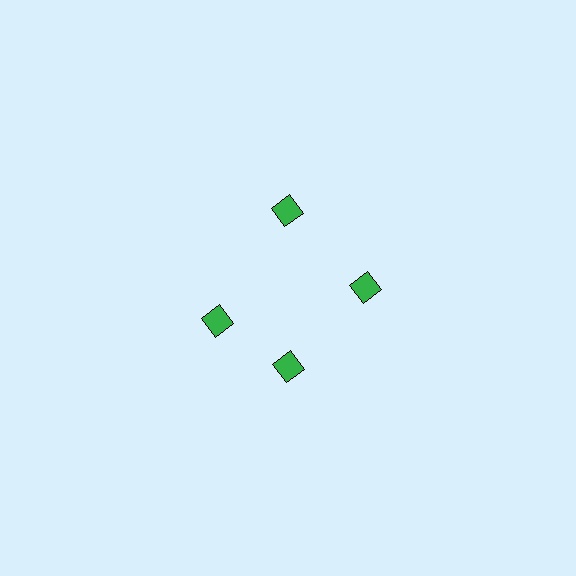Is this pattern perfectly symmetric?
No. The 4 green diamonds are arranged in a ring, but one element near the 9 o'clock position is rotated out of alignment along the ring, breaking the 4-fold rotational symmetry.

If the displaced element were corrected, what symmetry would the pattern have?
It would have 4-fold rotational symmetry — the pattern would map onto itself every 90 degrees.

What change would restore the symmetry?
The symmetry would be restored by rotating it back into even spacing with its neighbors so that all 4 diamonds sit at equal angles and equal distance from the center.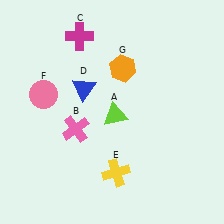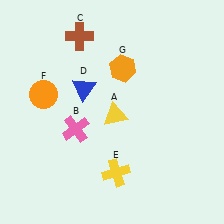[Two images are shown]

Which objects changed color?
A changed from lime to yellow. C changed from magenta to brown. F changed from pink to orange.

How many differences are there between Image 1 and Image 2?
There are 3 differences between the two images.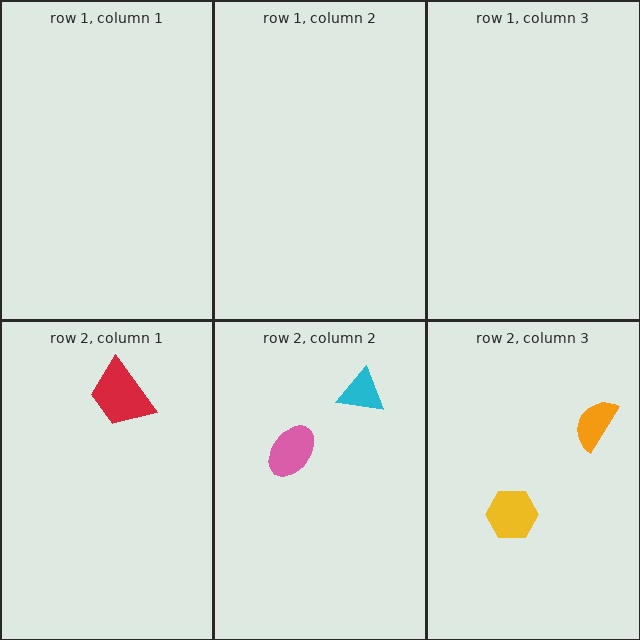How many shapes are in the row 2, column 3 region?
2.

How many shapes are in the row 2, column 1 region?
1.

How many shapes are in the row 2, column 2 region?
2.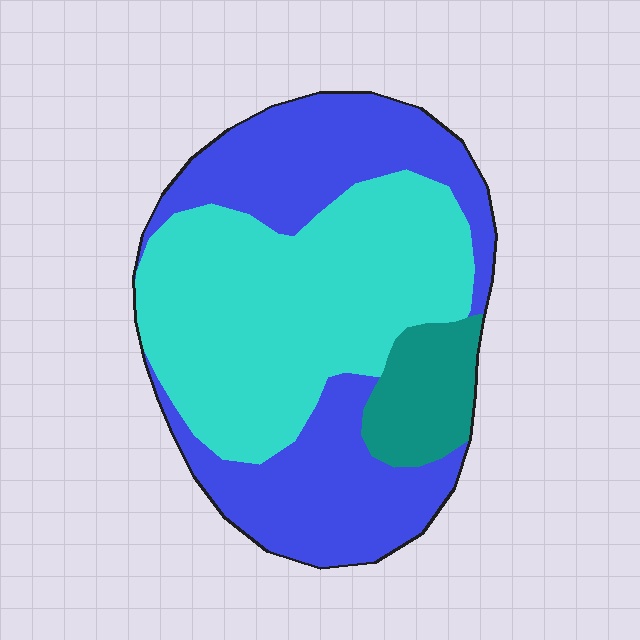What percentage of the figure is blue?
Blue takes up about two fifths (2/5) of the figure.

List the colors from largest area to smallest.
From largest to smallest: cyan, blue, teal.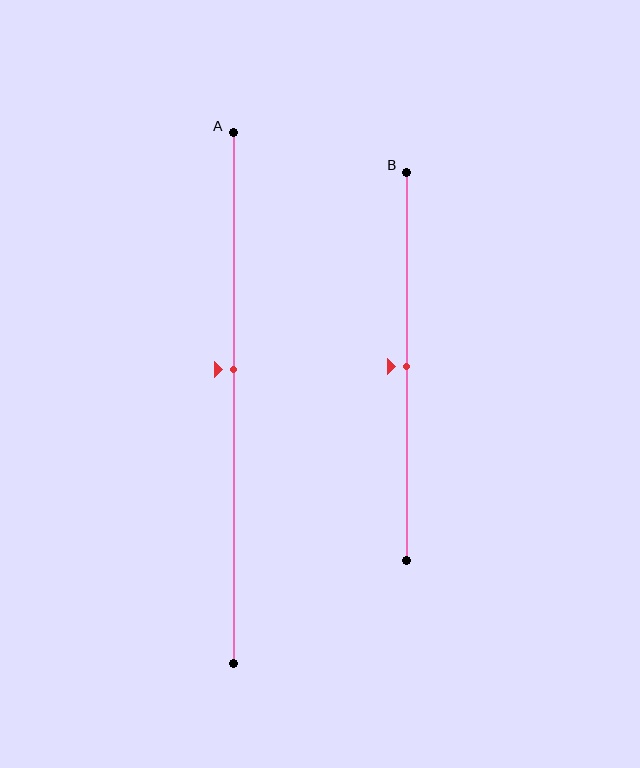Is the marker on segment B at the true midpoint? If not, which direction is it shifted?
Yes, the marker on segment B is at the true midpoint.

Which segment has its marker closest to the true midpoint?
Segment B has its marker closest to the true midpoint.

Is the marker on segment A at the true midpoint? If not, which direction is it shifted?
No, the marker on segment A is shifted upward by about 5% of the segment length.